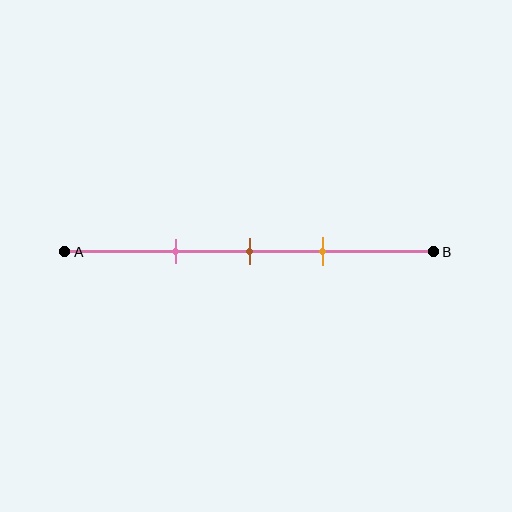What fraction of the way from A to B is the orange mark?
The orange mark is approximately 70% (0.7) of the way from A to B.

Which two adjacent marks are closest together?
The brown and orange marks are the closest adjacent pair.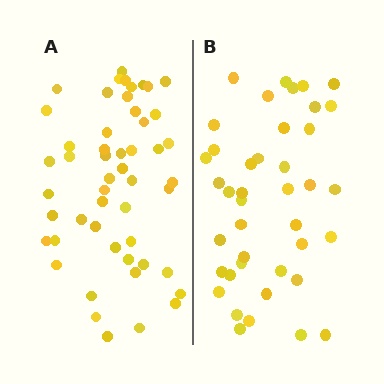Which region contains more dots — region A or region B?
Region A (the left region) has more dots.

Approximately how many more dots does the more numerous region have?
Region A has roughly 10 or so more dots than region B.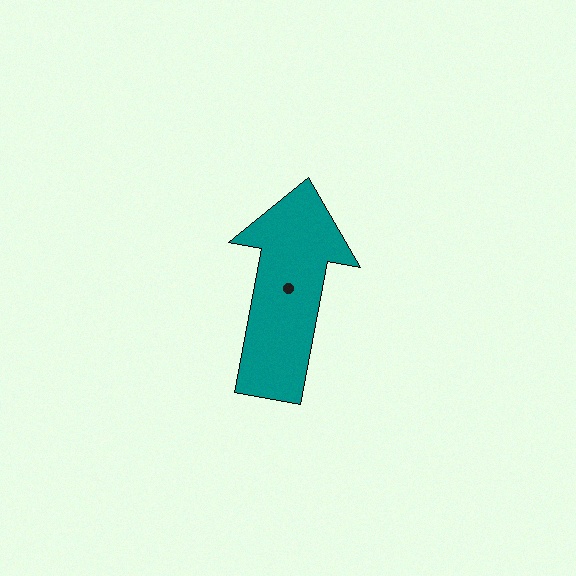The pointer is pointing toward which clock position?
Roughly 12 o'clock.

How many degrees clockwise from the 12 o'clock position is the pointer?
Approximately 11 degrees.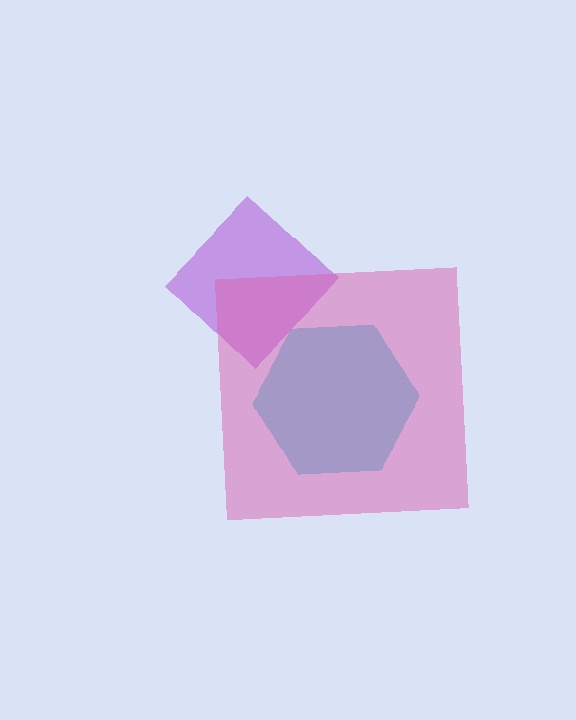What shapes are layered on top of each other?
The layered shapes are: a cyan hexagon, a purple diamond, a pink square.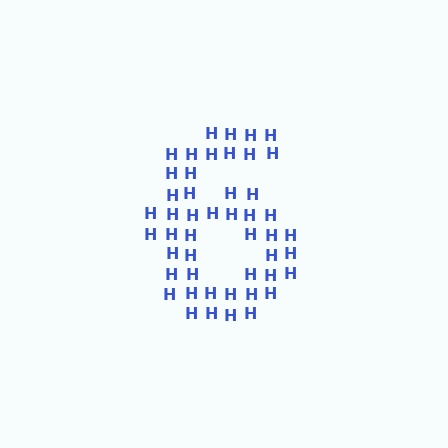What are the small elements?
The small elements are letter H's.